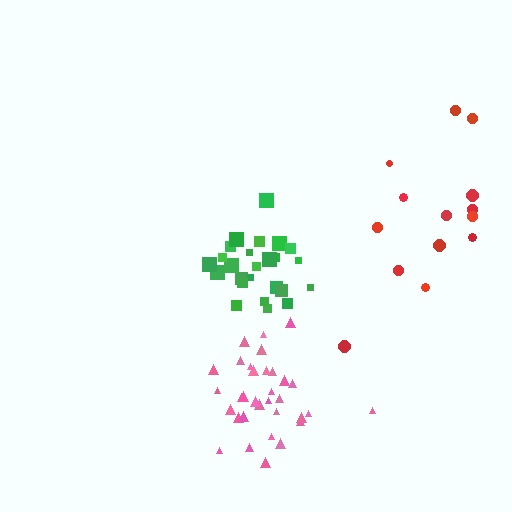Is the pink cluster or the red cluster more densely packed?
Pink.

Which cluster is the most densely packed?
Green.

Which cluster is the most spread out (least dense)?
Red.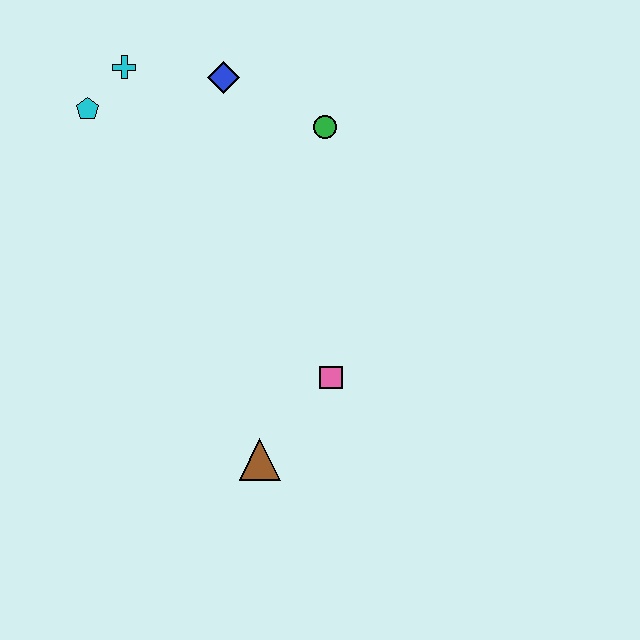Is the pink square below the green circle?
Yes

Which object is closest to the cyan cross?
The cyan pentagon is closest to the cyan cross.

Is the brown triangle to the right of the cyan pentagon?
Yes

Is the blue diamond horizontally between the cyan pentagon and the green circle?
Yes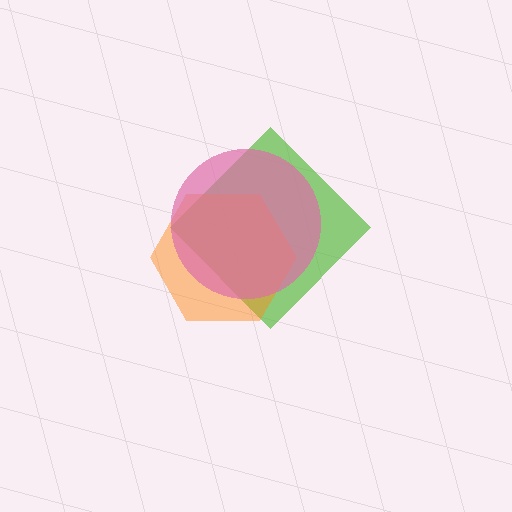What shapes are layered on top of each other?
The layered shapes are: a lime diamond, an orange hexagon, a pink circle.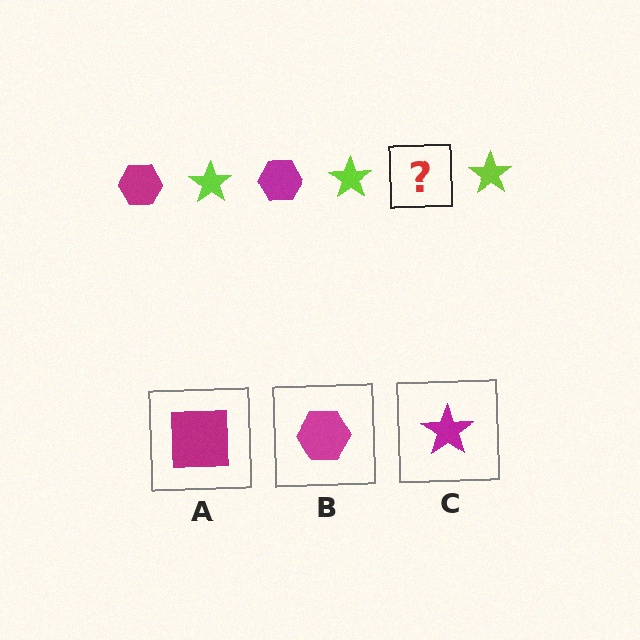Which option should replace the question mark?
Option B.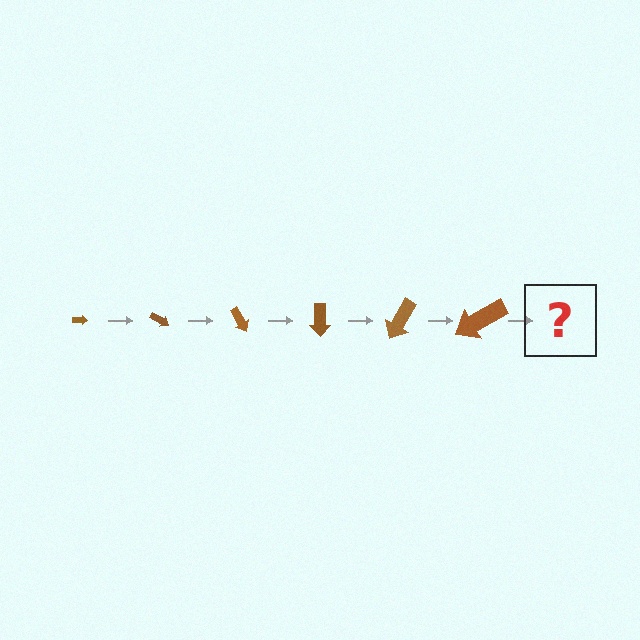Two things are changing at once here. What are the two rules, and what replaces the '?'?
The two rules are that the arrow grows larger each step and it rotates 30 degrees each step. The '?' should be an arrow, larger than the previous one and rotated 180 degrees from the start.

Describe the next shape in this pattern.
It should be an arrow, larger than the previous one and rotated 180 degrees from the start.